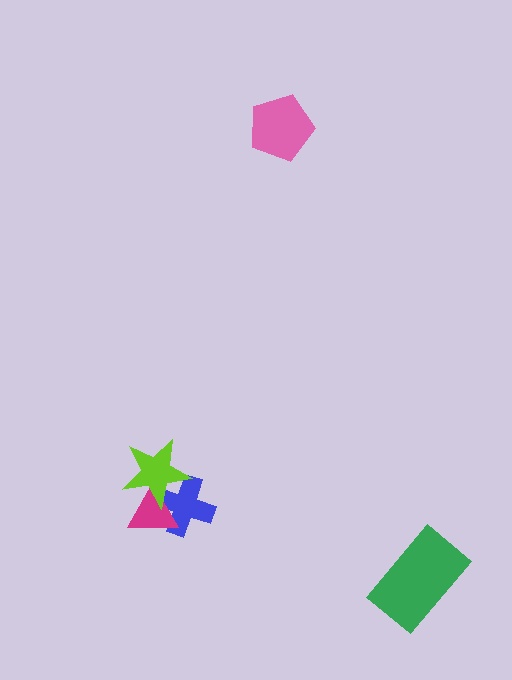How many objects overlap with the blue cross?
2 objects overlap with the blue cross.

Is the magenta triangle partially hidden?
Yes, it is partially covered by another shape.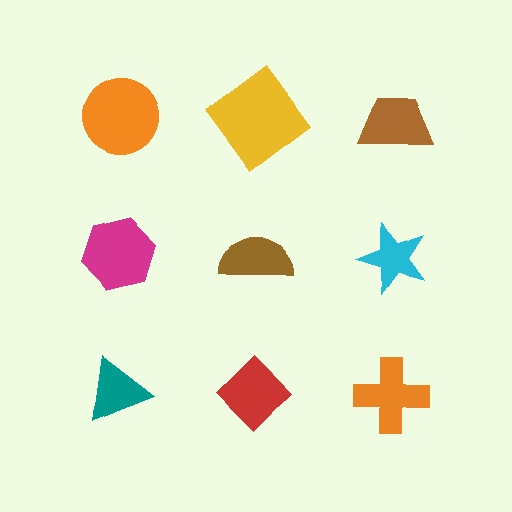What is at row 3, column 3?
An orange cross.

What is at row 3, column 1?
A teal triangle.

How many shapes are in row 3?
3 shapes.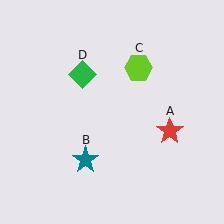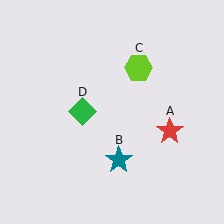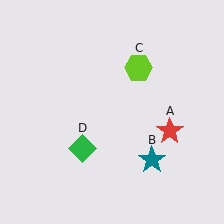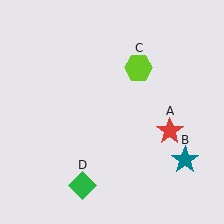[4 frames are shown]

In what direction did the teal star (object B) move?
The teal star (object B) moved right.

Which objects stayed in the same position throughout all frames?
Red star (object A) and lime hexagon (object C) remained stationary.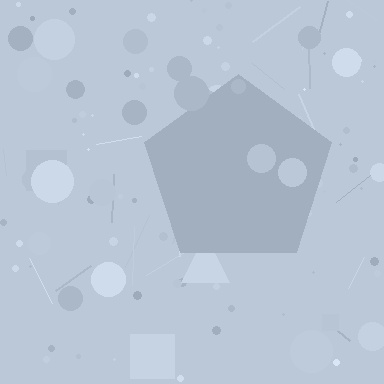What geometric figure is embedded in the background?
A pentagon is embedded in the background.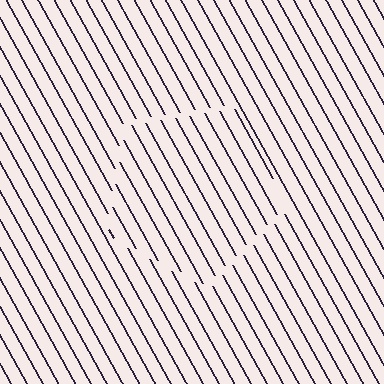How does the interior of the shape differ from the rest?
The interior of the shape contains the same grating, shifted by half a period — the contour is defined by the phase discontinuity where line-ends from the inner and outer gratings abut.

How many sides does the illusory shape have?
5 sides — the line-ends trace a pentagon.